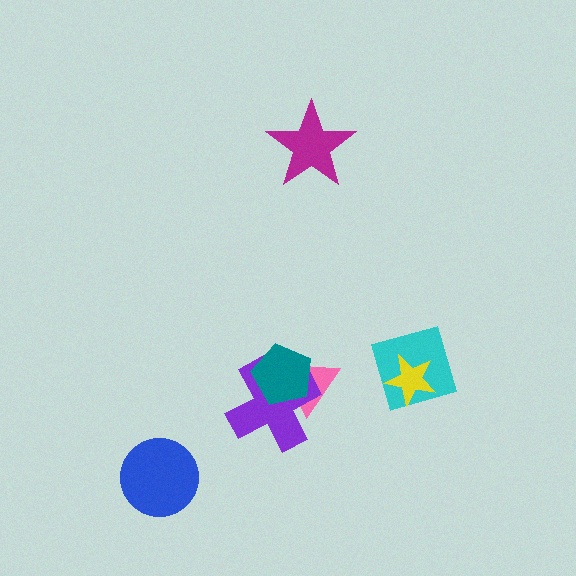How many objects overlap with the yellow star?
1 object overlaps with the yellow star.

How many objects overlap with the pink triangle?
2 objects overlap with the pink triangle.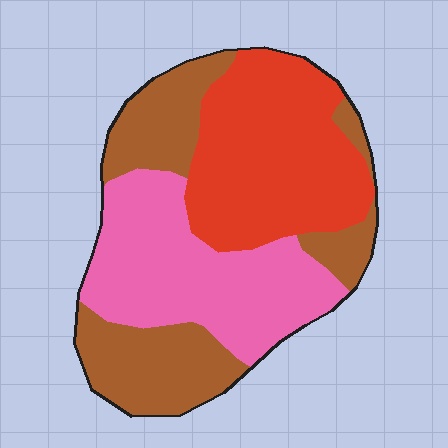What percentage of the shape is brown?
Brown takes up between a sixth and a third of the shape.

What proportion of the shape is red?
Red takes up about one third (1/3) of the shape.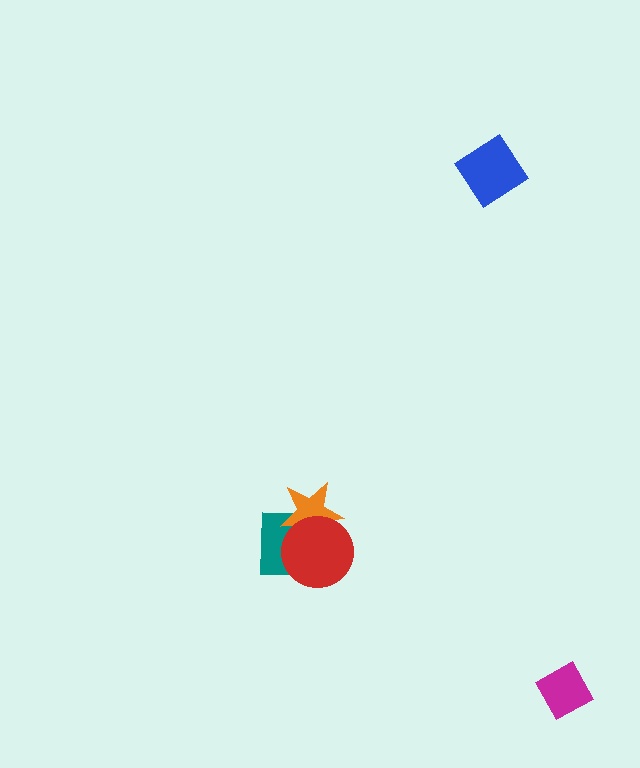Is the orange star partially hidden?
Yes, it is partially covered by another shape.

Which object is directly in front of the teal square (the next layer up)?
The orange star is directly in front of the teal square.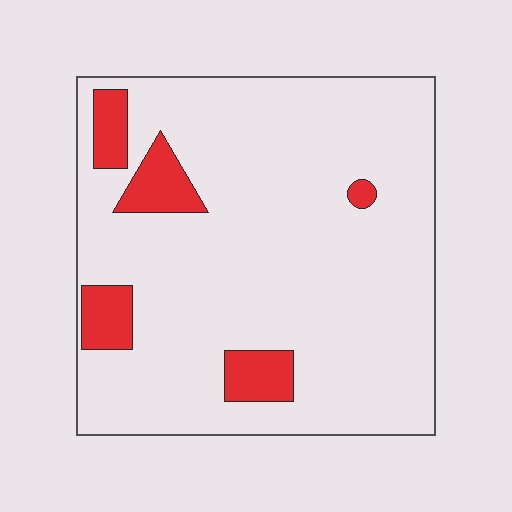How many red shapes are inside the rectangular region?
5.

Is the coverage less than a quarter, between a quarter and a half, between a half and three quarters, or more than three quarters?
Less than a quarter.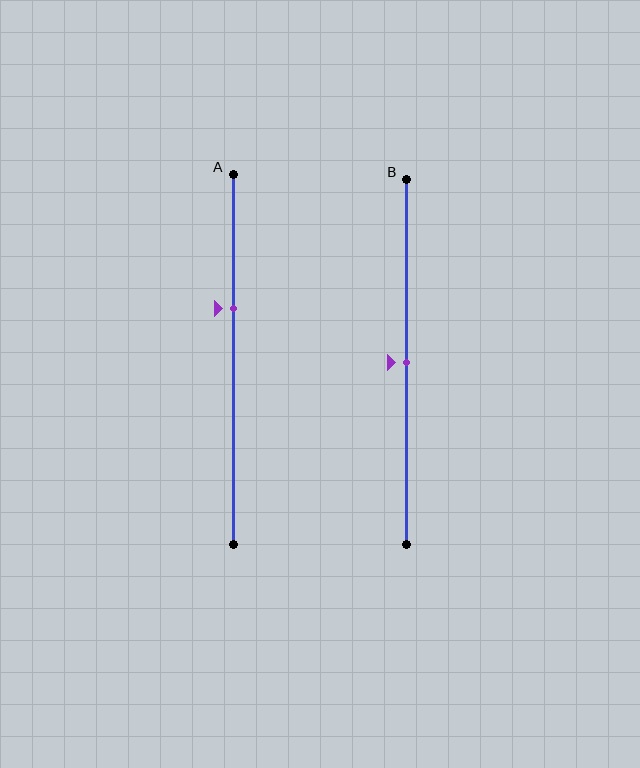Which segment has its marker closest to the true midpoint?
Segment B has its marker closest to the true midpoint.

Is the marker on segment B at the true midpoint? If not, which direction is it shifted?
Yes, the marker on segment B is at the true midpoint.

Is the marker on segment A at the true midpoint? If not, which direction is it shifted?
No, the marker on segment A is shifted upward by about 14% of the segment length.